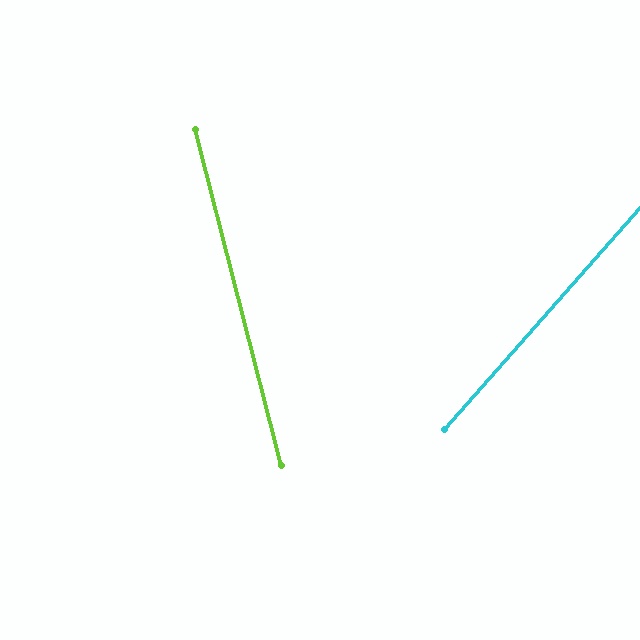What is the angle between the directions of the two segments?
Approximately 56 degrees.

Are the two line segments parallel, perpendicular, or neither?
Neither parallel nor perpendicular — they differ by about 56°.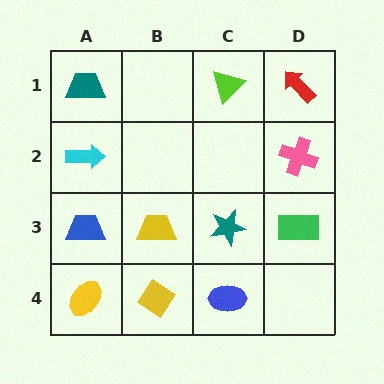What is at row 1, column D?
A red arrow.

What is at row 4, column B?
A yellow diamond.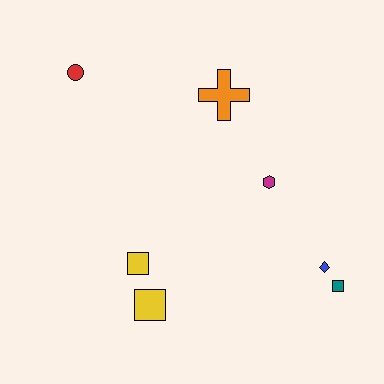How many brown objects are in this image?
There are no brown objects.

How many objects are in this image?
There are 7 objects.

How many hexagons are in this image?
There is 1 hexagon.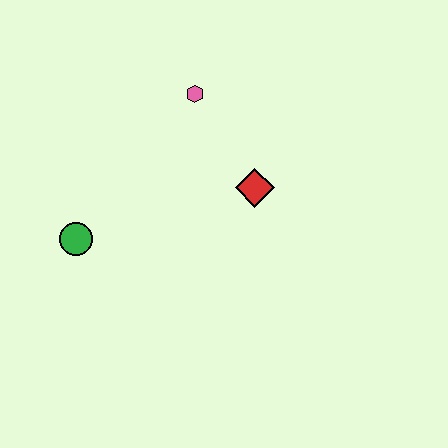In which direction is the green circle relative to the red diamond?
The green circle is to the left of the red diamond.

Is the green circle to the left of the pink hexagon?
Yes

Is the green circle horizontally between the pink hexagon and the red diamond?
No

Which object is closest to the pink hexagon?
The red diamond is closest to the pink hexagon.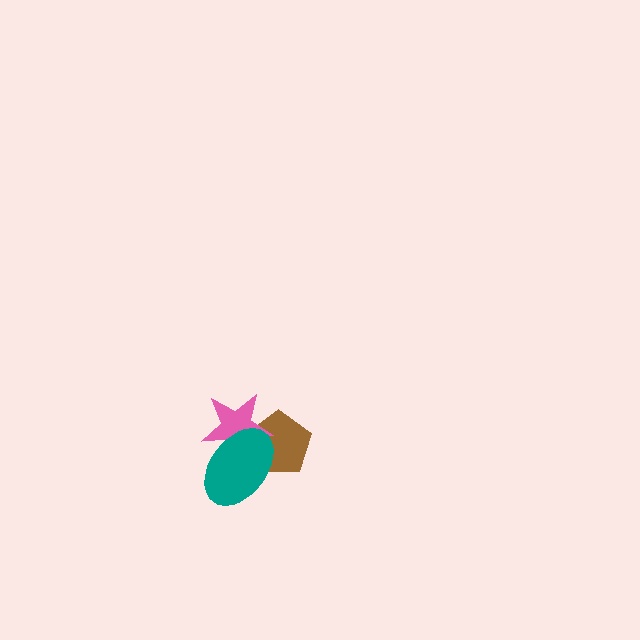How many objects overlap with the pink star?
2 objects overlap with the pink star.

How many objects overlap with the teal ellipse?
2 objects overlap with the teal ellipse.